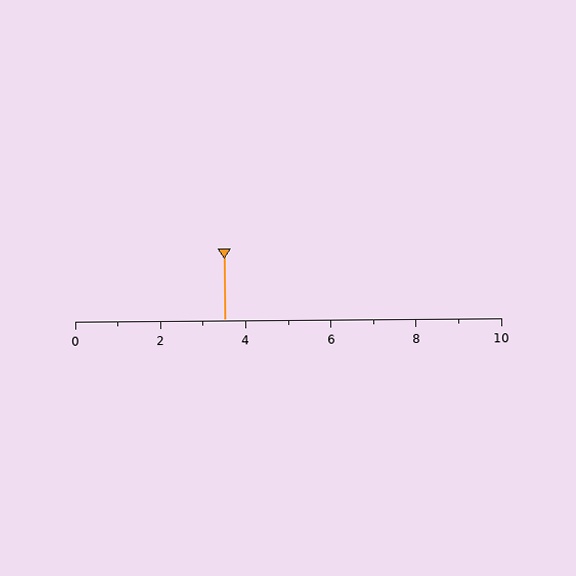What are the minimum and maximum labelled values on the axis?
The axis runs from 0 to 10.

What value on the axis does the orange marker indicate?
The marker indicates approximately 3.5.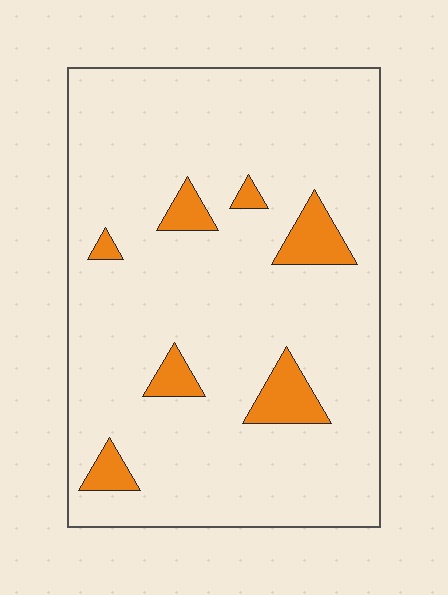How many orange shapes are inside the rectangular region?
7.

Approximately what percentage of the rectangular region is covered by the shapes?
Approximately 10%.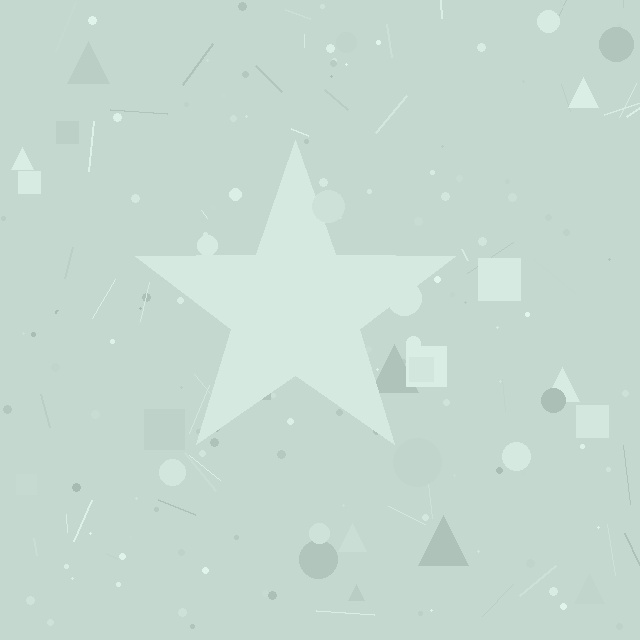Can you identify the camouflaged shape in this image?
The camouflaged shape is a star.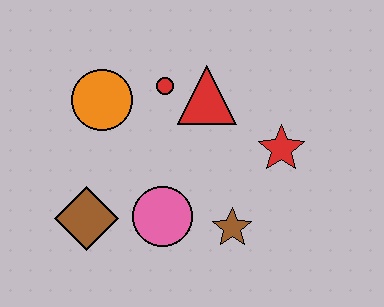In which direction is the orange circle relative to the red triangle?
The orange circle is to the left of the red triangle.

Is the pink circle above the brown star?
Yes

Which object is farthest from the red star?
The brown diamond is farthest from the red star.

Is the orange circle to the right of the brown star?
No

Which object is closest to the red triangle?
The red circle is closest to the red triangle.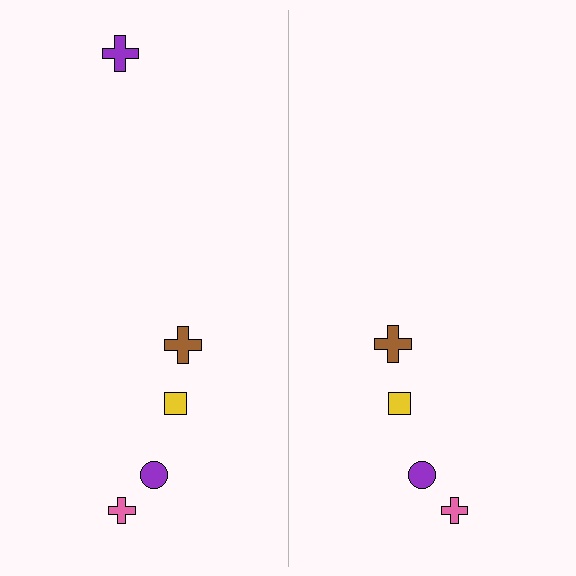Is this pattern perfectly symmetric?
No, the pattern is not perfectly symmetric. A purple cross is missing from the right side.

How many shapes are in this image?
There are 9 shapes in this image.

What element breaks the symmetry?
A purple cross is missing from the right side.